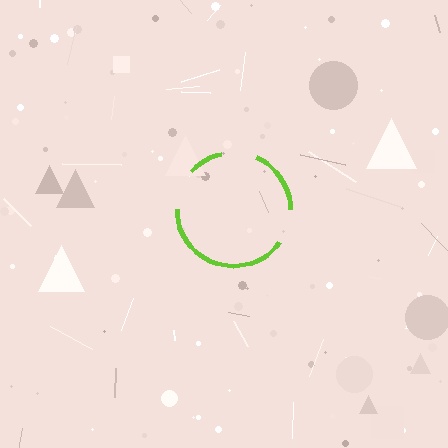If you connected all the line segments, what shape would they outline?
They would outline a circle.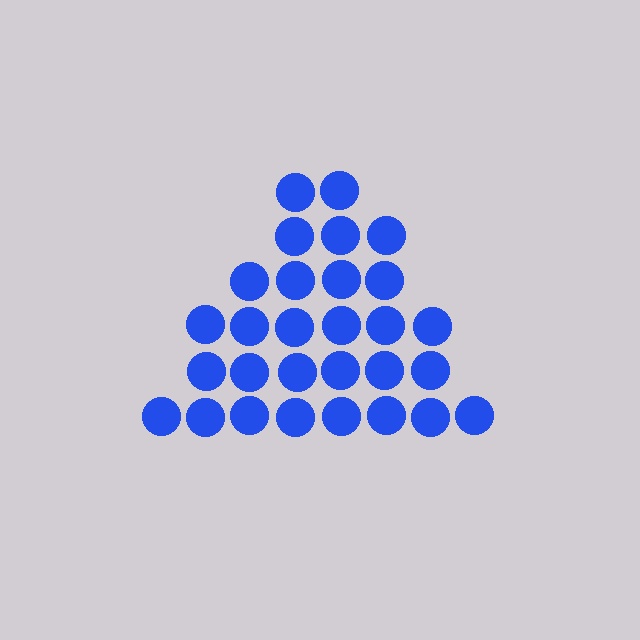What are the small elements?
The small elements are circles.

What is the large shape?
The large shape is a triangle.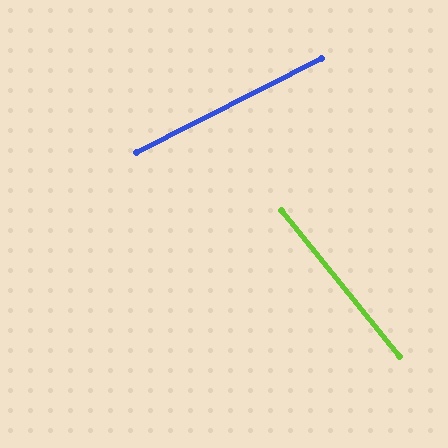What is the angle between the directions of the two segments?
Approximately 78 degrees.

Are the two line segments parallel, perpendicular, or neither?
Neither parallel nor perpendicular — they differ by about 78°.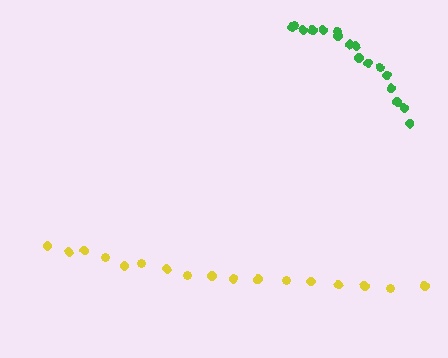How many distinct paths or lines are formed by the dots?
There are 2 distinct paths.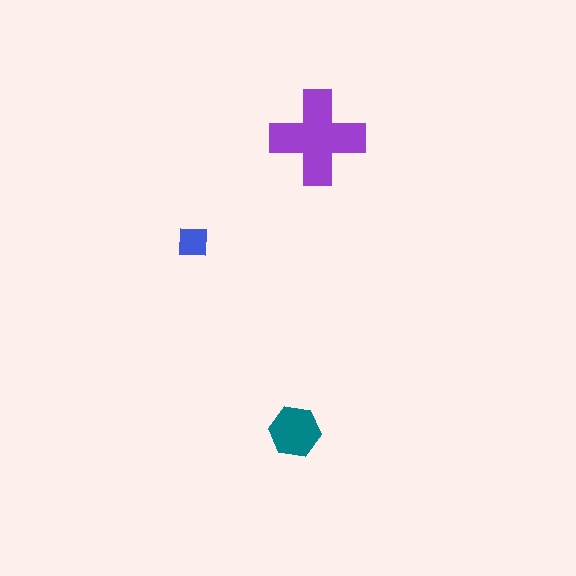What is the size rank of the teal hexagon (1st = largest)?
2nd.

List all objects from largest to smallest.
The purple cross, the teal hexagon, the blue square.